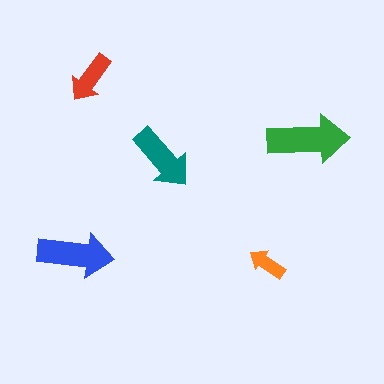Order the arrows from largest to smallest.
the green one, the blue one, the teal one, the red one, the orange one.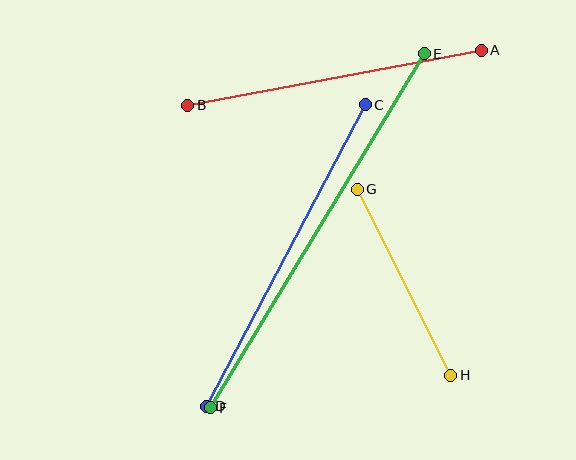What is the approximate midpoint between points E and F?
The midpoint is at approximately (317, 231) pixels.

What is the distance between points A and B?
The distance is approximately 298 pixels.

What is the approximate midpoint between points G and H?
The midpoint is at approximately (404, 282) pixels.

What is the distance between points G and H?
The distance is approximately 208 pixels.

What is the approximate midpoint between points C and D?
The midpoint is at approximately (286, 256) pixels.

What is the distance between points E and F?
The distance is approximately 414 pixels.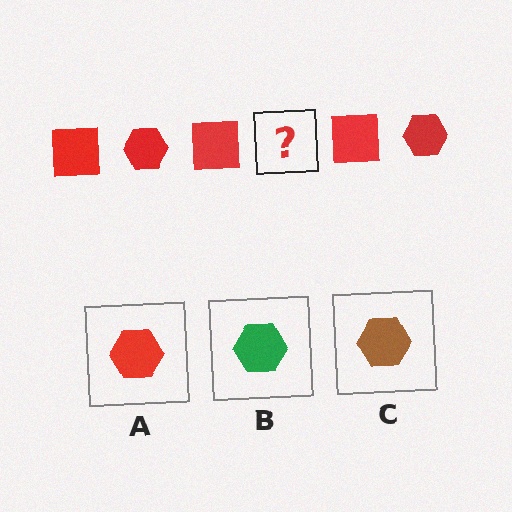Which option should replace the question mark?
Option A.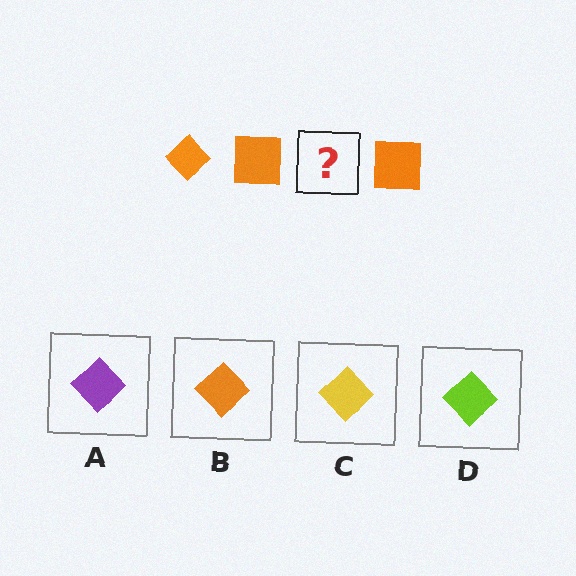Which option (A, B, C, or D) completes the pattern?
B.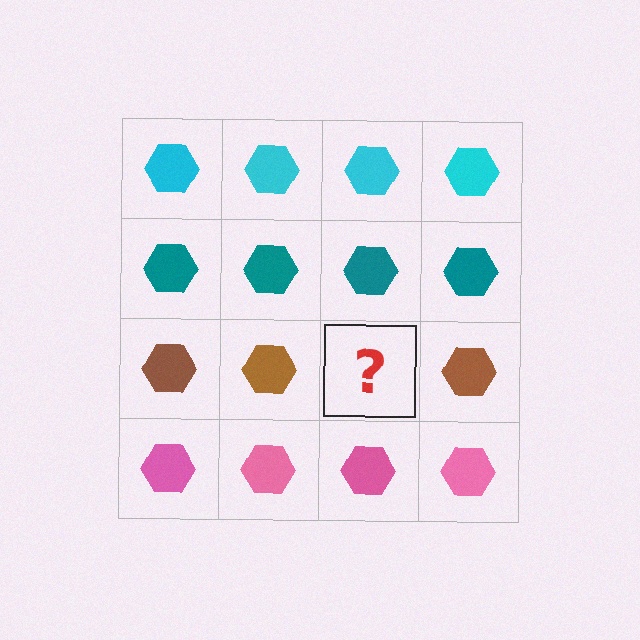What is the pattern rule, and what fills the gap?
The rule is that each row has a consistent color. The gap should be filled with a brown hexagon.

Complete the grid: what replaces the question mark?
The question mark should be replaced with a brown hexagon.